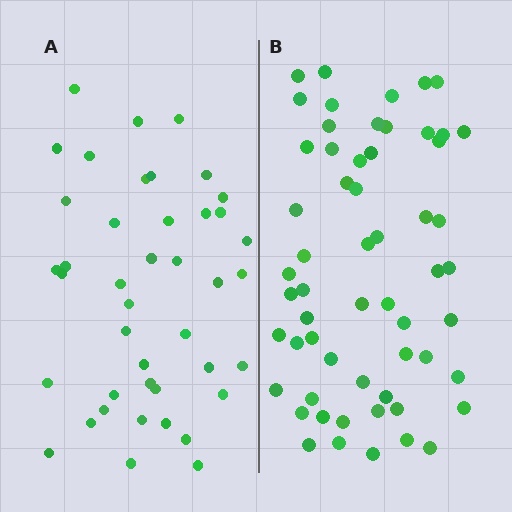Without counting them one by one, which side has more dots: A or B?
Region B (the right region) has more dots.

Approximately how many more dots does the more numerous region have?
Region B has approximately 15 more dots than region A.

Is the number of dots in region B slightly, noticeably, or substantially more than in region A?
Region B has noticeably more, but not dramatically so. The ratio is roughly 1.4 to 1.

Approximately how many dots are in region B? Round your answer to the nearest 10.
About 60 dots. (The exact count is 58, which rounds to 60.)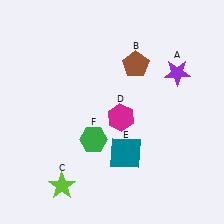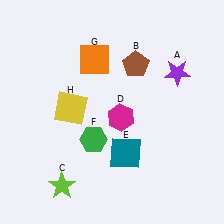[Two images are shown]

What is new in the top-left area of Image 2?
A yellow square (H) was added in the top-left area of Image 2.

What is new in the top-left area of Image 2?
An orange square (G) was added in the top-left area of Image 2.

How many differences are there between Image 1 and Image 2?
There are 2 differences between the two images.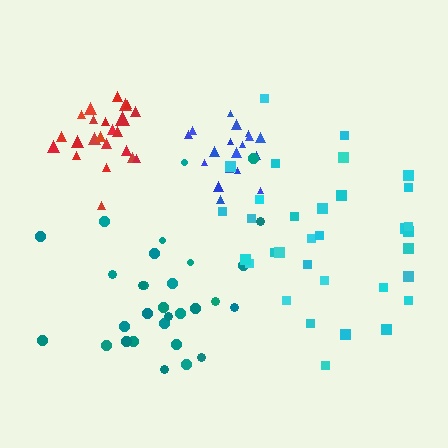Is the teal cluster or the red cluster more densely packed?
Red.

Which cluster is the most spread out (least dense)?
Cyan.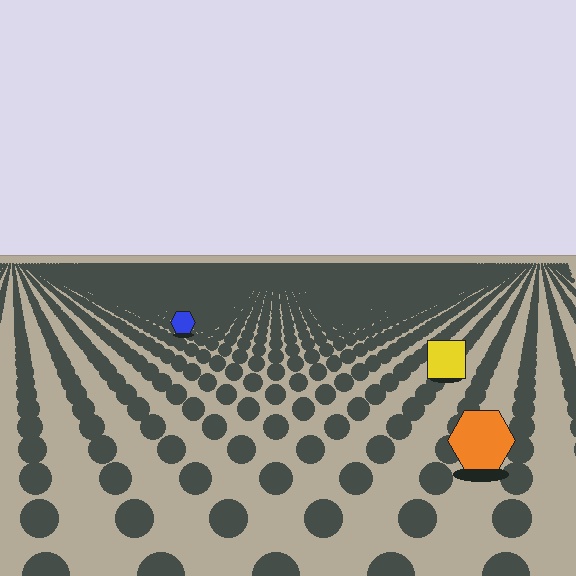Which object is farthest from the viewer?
The blue hexagon is farthest from the viewer. It appears smaller and the ground texture around it is denser.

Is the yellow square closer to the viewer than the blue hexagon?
Yes. The yellow square is closer — you can tell from the texture gradient: the ground texture is coarser near it.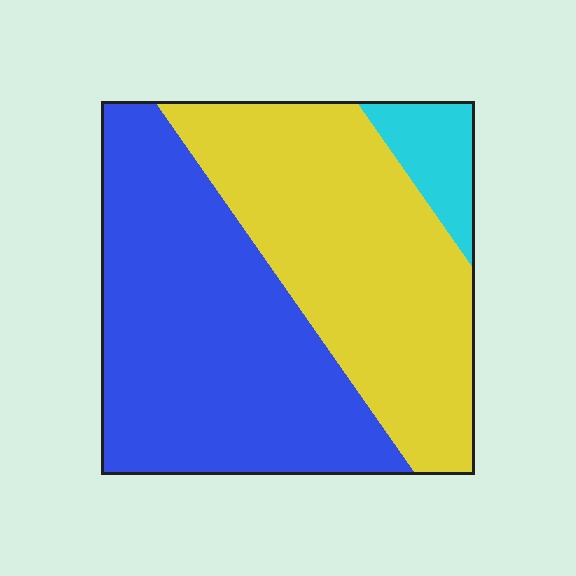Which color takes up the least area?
Cyan, at roughly 5%.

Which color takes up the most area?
Blue, at roughly 50%.